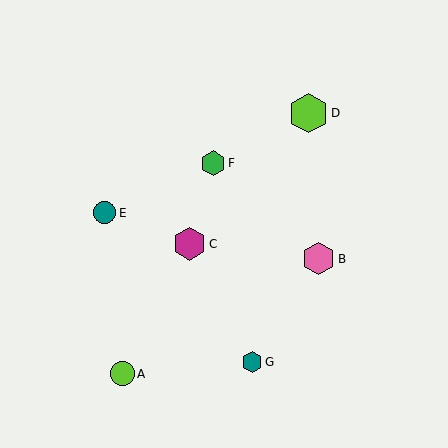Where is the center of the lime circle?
The center of the lime circle is at (123, 374).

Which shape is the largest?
The lime hexagon (labeled D) is the largest.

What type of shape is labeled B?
Shape B is a pink hexagon.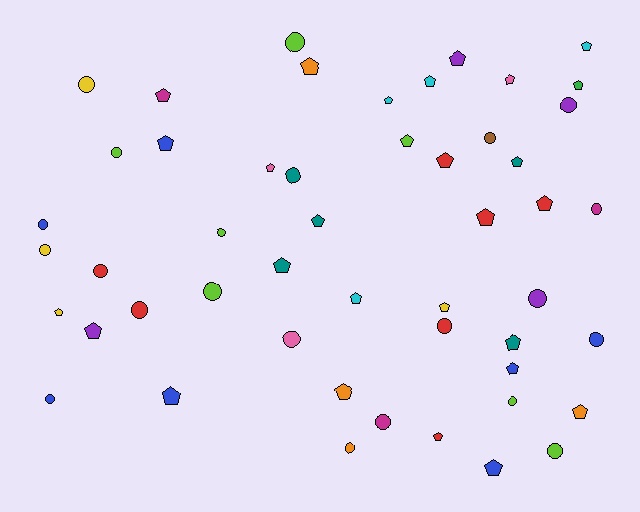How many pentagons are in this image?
There are 28 pentagons.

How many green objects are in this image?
There is 1 green object.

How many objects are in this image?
There are 50 objects.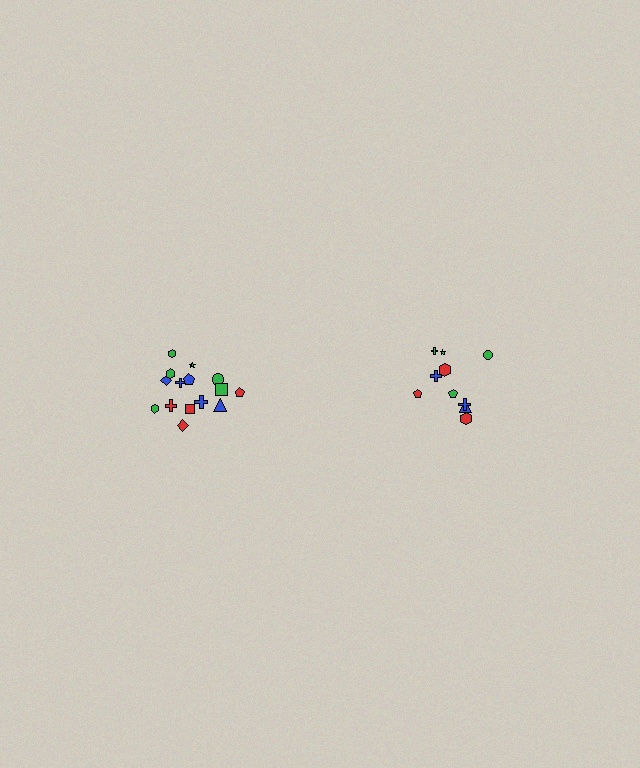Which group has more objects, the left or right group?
The left group.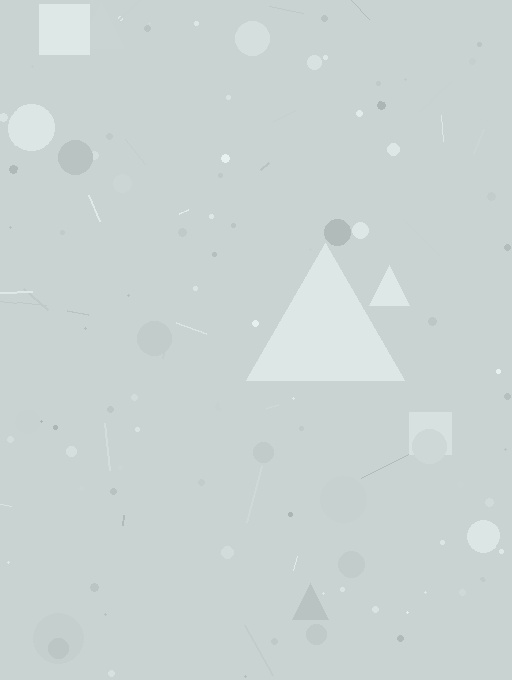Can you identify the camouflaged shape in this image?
The camouflaged shape is a triangle.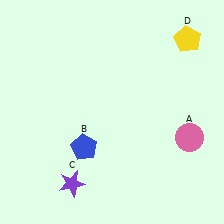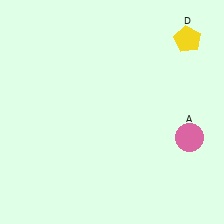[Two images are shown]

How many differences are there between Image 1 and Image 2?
There are 2 differences between the two images.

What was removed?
The purple star (C), the blue pentagon (B) were removed in Image 2.